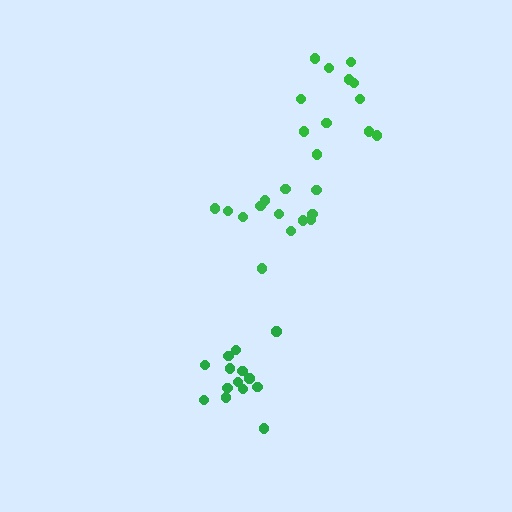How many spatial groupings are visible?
There are 3 spatial groupings.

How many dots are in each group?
Group 1: 13 dots, Group 2: 14 dots, Group 3: 12 dots (39 total).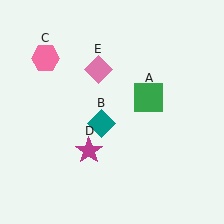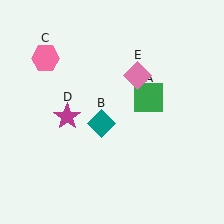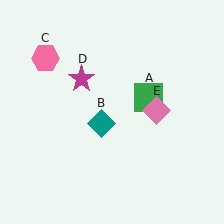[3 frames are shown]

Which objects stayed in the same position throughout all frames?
Green square (object A) and teal diamond (object B) and pink hexagon (object C) remained stationary.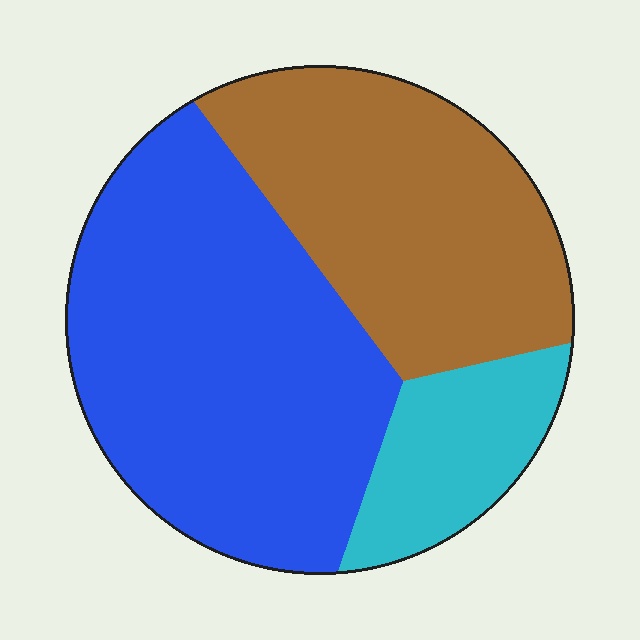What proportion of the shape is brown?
Brown covers 35% of the shape.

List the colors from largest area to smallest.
From largest to smallest: blue, brown, cyan.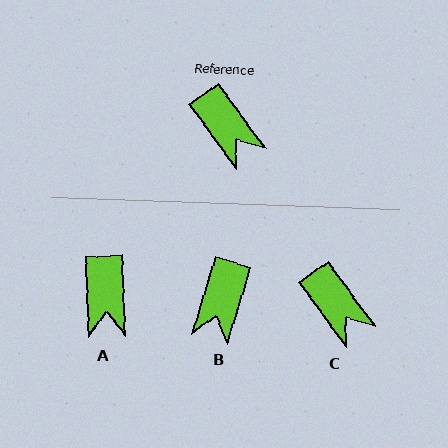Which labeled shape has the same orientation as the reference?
C.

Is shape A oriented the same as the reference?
No, it is off by about 33 degrees.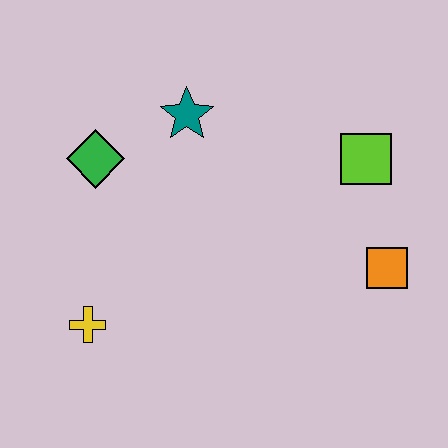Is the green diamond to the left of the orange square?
Yes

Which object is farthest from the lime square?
The yellow cross is farthest from the lime square.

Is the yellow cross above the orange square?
No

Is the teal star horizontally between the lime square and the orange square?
No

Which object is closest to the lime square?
The orange square is closest to the lime square.